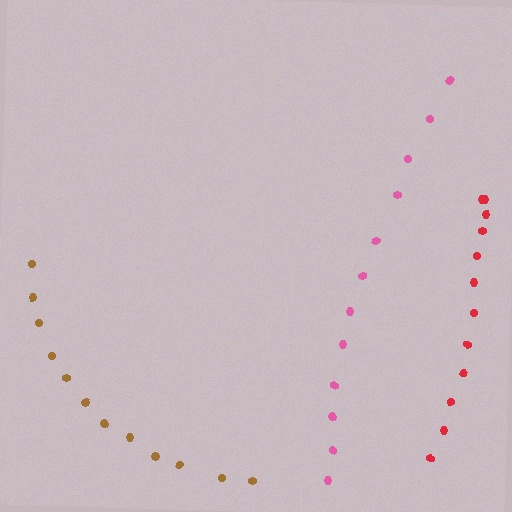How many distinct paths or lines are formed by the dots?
There are 3 distinct paths.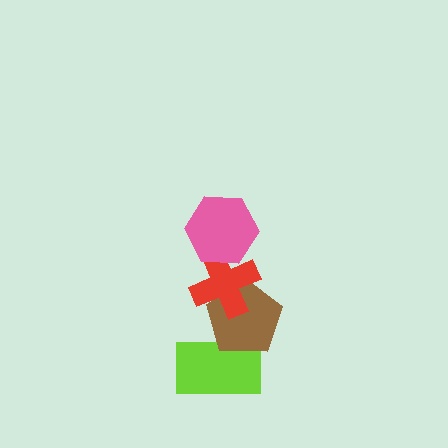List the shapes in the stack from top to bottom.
From top to bottom: the pink hexagon, the red cross, the brown pentagon, the lime rectangle.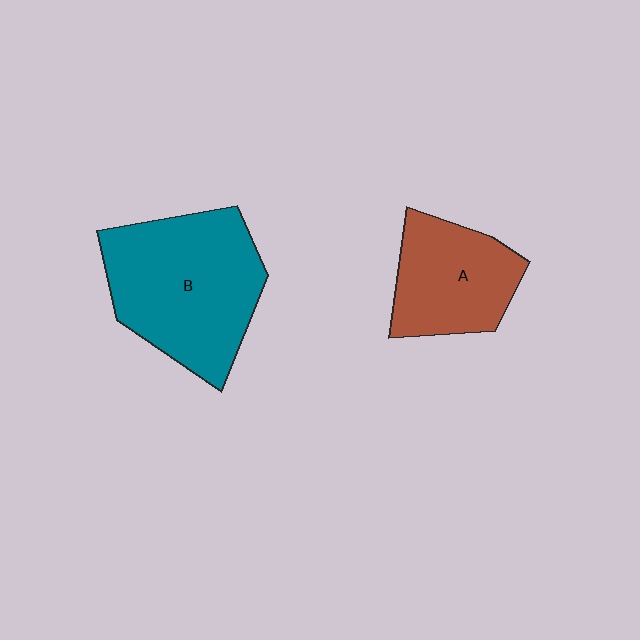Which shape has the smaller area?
Shape A (brown).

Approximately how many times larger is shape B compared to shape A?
Approximately 1.6 times.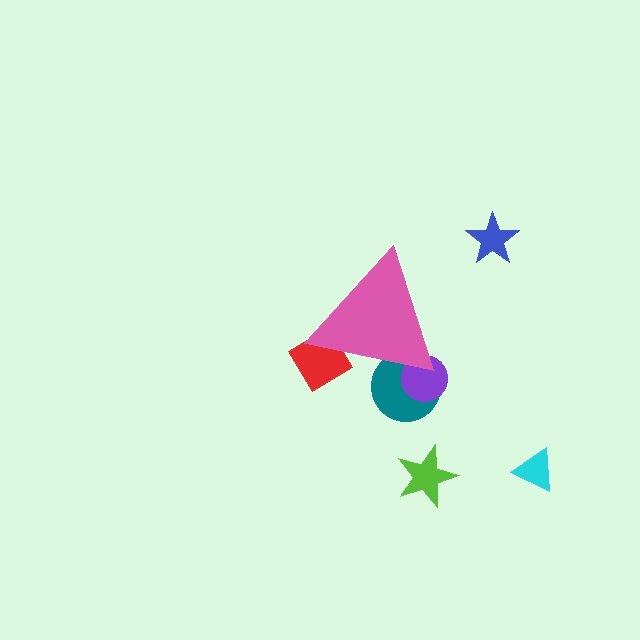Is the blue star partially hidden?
No, the blue star is fully visible.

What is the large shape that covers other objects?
A pink triangle.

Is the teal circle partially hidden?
Yes, the teal circle is partially hidden behind the pink triangle.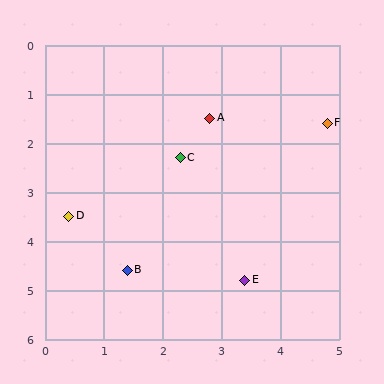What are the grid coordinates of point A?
Point A is at approximately (2.8, 1.5).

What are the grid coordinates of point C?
Point C is at approximately (2.3, 2.3).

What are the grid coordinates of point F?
Point F is at approximately (4.8, 1.6).